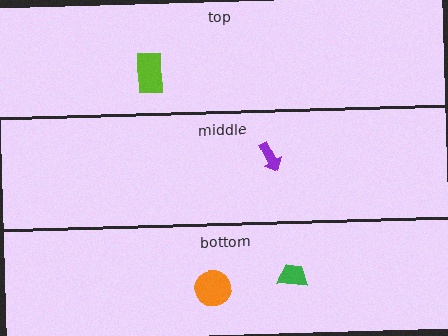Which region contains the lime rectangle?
The top region.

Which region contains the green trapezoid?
The bottom region.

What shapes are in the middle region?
The purple arrow.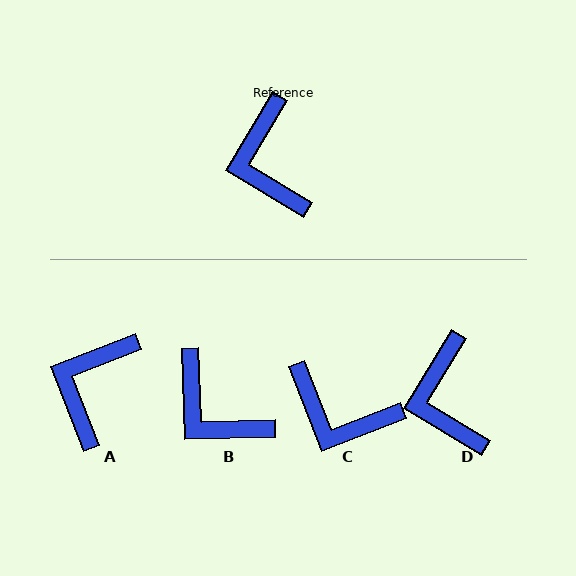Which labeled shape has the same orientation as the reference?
D.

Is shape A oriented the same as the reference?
No, it is off by about 37 degrees.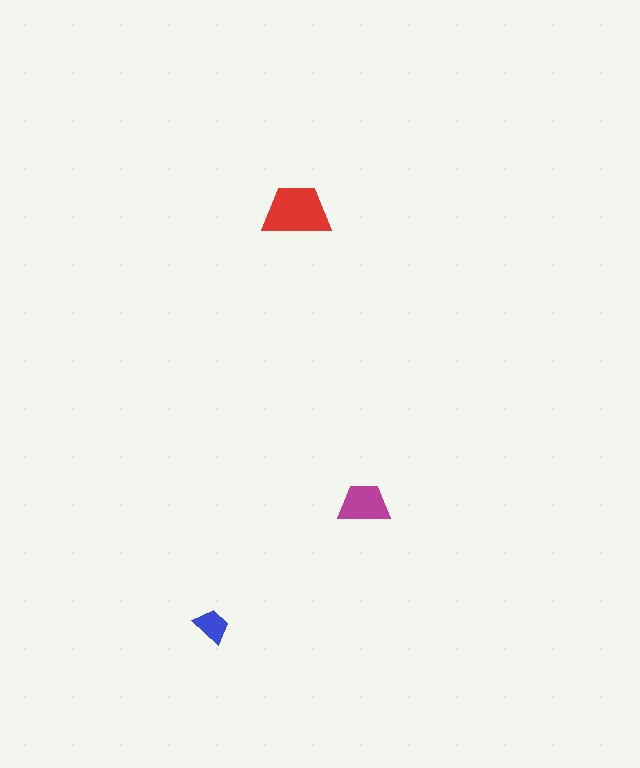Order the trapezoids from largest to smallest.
the red one, the magenta one, the blue one.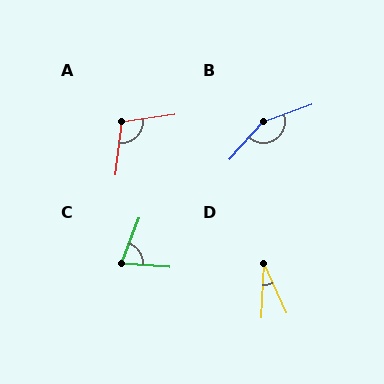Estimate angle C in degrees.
Approximately 74 degrees.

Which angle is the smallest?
D, at approximately 27 degrees.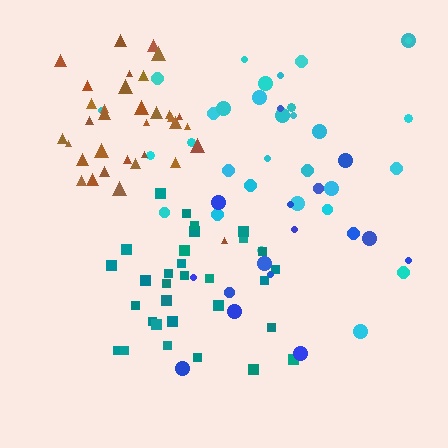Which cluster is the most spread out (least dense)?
Blue.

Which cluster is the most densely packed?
Brown.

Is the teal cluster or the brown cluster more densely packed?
Brown.